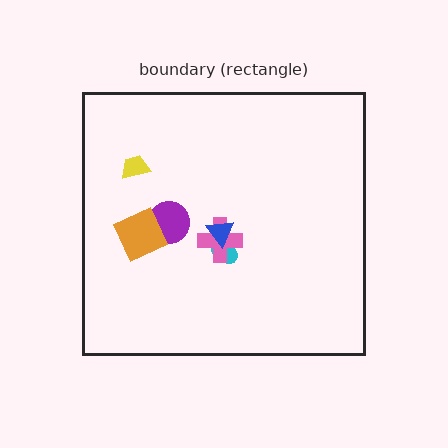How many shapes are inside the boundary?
6 inside, 0 outside.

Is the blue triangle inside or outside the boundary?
Inside.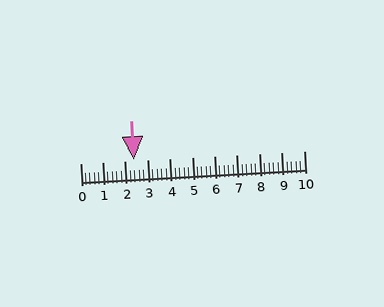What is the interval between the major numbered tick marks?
The major tick marks are spaced 1 units apart.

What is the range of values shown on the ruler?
The ruler shows values from 0 to 10.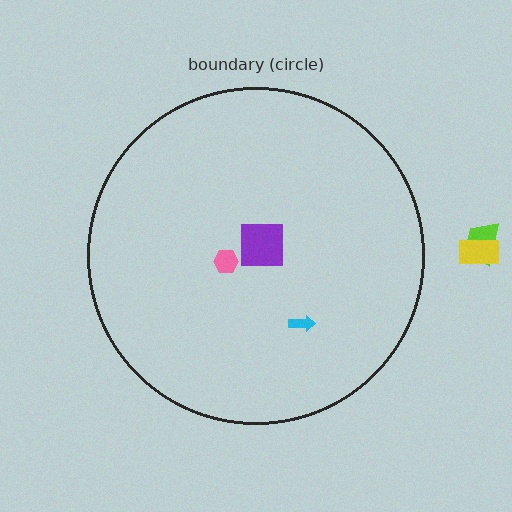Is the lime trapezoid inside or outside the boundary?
Outside.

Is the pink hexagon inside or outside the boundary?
Inside.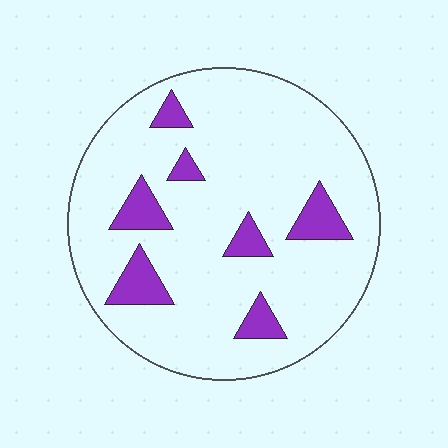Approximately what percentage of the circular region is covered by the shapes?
Approximately 15%.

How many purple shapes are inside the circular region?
7.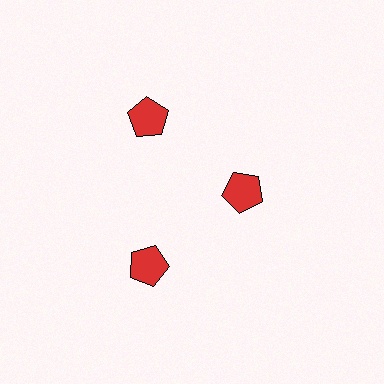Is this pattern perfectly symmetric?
No. The 3 red pentagons are arranged in a ring, but one element near the 3 o'clock position is pulled inward toward the center, breaking the 3-fold rotational symmetry.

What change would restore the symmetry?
The symmetry would be restored by moving it outward, back onto the ring so that all 3 pentagons sit at equal angles and equal distance from the center.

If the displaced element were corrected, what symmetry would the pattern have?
It would have 3-fold rotational symmetry — the pattern would map onto itself every 120 degrees.